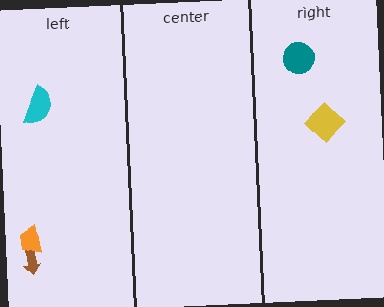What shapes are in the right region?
The teal circle, the yellow diamond.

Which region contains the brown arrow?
The left region.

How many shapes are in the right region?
2.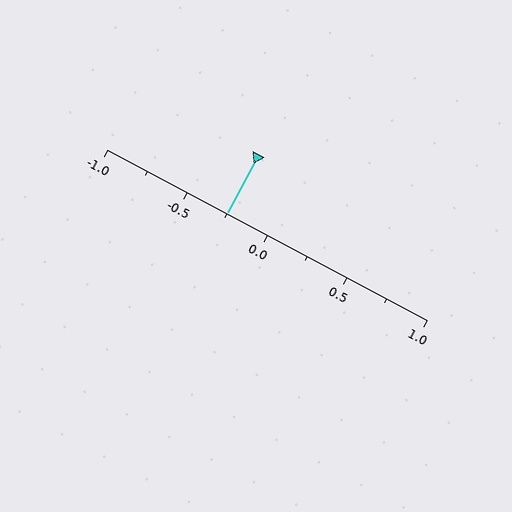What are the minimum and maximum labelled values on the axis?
The axis runs from -1.0 to 1.0.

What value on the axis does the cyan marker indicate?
The marker indicates approximately -0.25.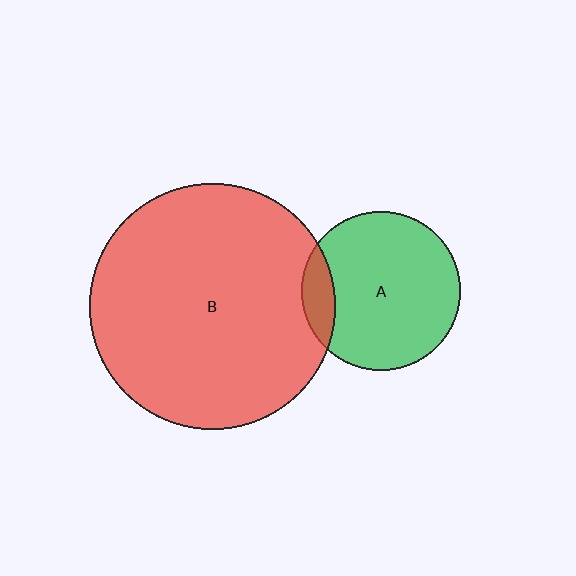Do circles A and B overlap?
Yes.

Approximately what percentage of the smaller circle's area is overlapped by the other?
Approximately 10%.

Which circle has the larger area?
Circle B (red).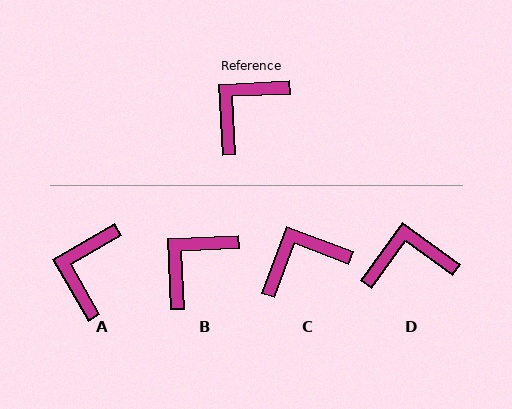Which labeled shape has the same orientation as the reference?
B.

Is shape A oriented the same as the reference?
No, it is off by about 27 degrees.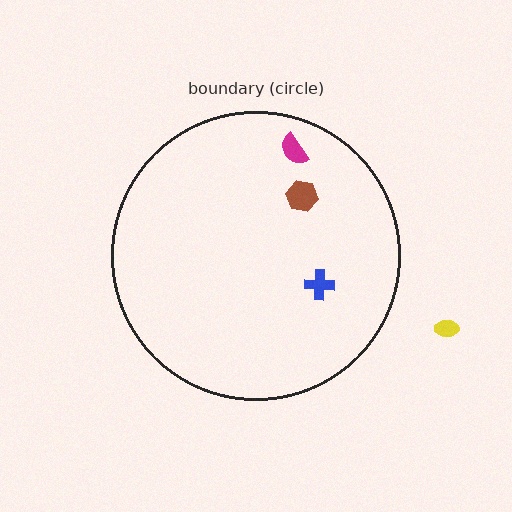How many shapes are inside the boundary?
3 inside, 1 outside.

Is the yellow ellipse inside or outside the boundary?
Outside.